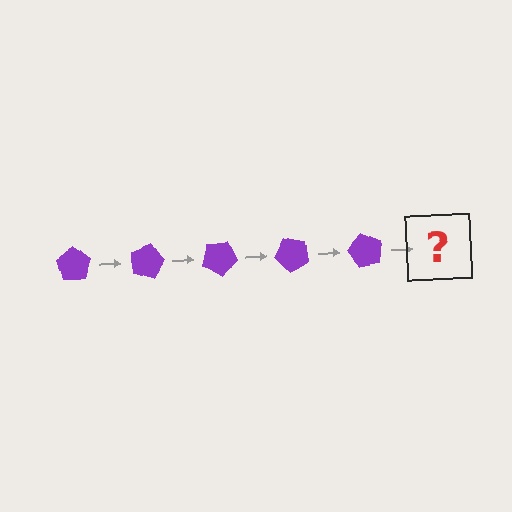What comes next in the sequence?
The next element should be a purple pentagon rotated 75 degrees.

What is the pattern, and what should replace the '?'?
The pattern is that the pentagon rotates 15 degrees each step. The '?' should be a purple pentagon rotated 75 degrees.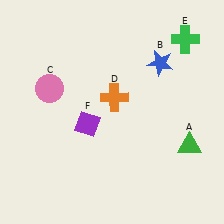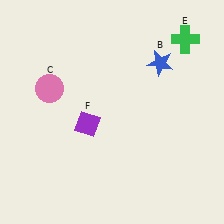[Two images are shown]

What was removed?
The orange cross (D), the green triangle (A) were removed in Image 2.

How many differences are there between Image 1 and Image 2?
There are 2 differences between the two images.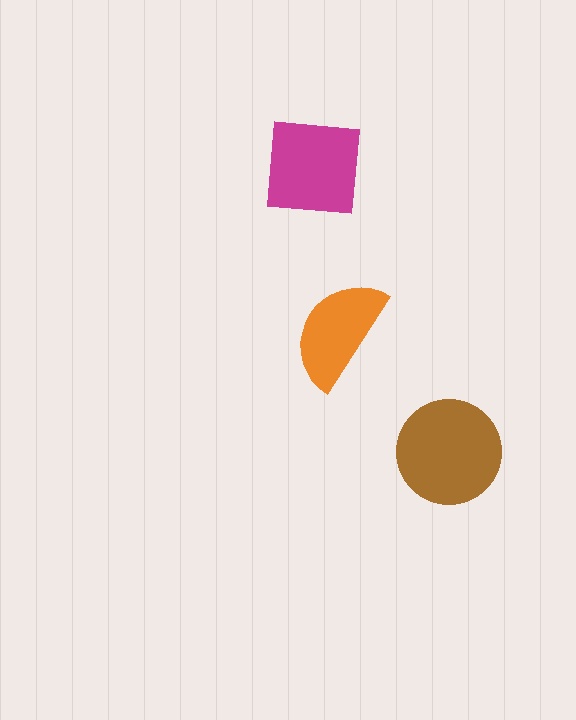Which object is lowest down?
The brown circle is bottommost.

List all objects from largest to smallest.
The brown circle, the magenta square, the orange semicircle.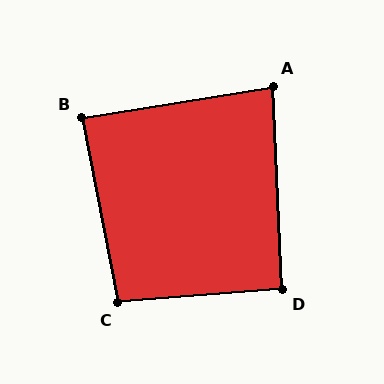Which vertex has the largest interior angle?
C, at approximately 96 degrees.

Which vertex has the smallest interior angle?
A, at approximately 84 degrees.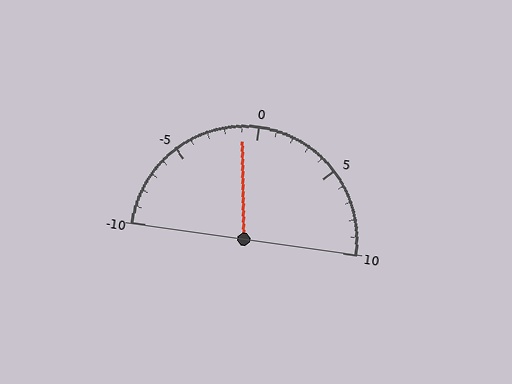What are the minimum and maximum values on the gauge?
The gauge ranges from -10 to 10.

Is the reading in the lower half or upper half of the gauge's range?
The reading is in the lower half of the range (-10 to 10).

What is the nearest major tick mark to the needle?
The nearest major tick mark is 0.